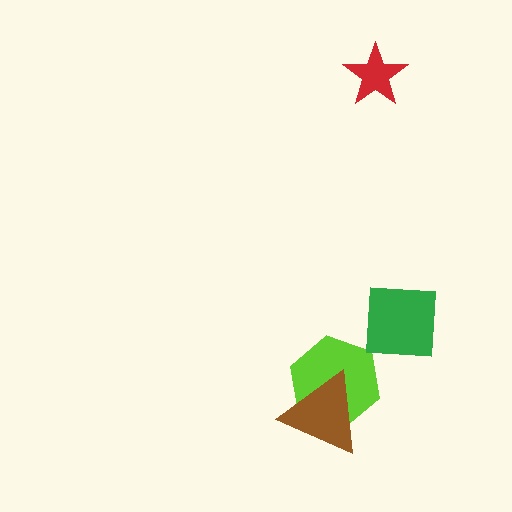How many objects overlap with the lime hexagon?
1 object overlaps with the lime hexagon.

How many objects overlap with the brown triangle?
1 object overlaps with the brown triangle.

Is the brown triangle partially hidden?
No, no other shape covers it.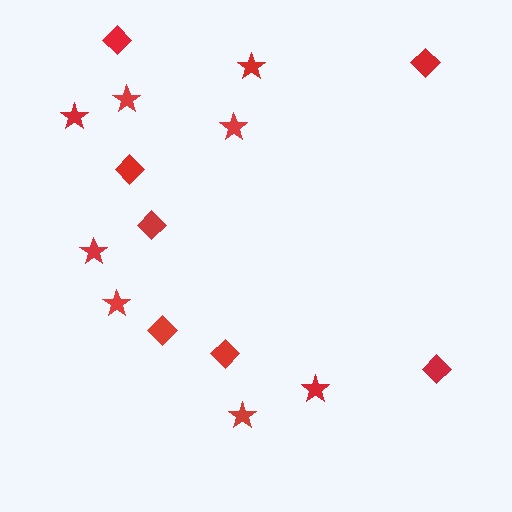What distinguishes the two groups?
There are 2 groups: one group of stars (8) and one group of diamonds (7).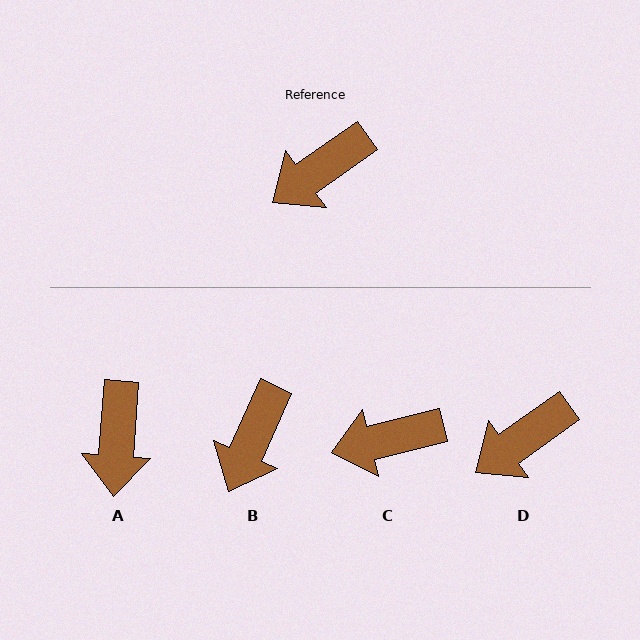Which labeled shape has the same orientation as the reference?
D.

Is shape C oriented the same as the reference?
No, it is off by about 22 degrees.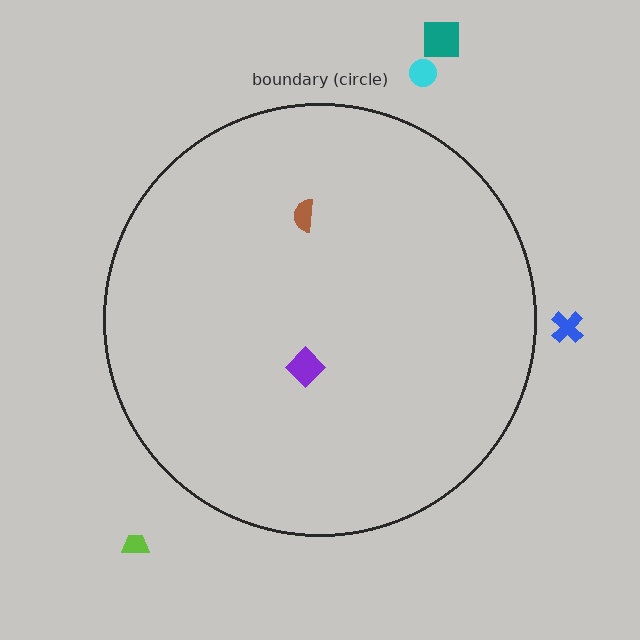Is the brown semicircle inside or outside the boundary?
Inside.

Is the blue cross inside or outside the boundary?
Outside.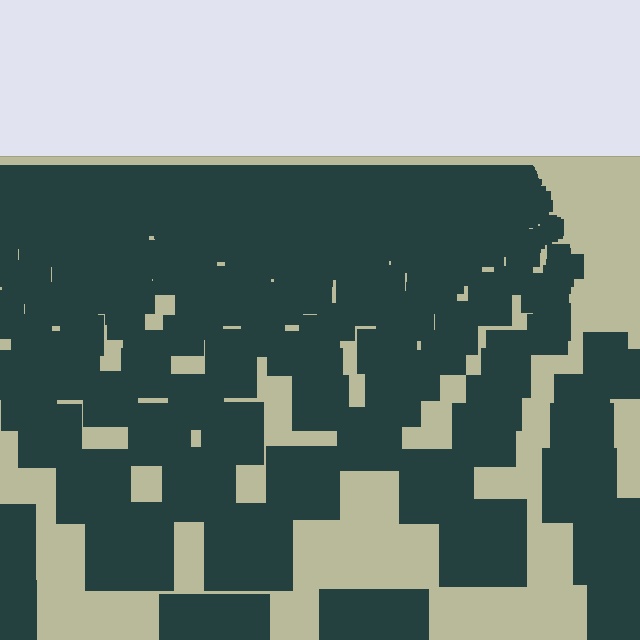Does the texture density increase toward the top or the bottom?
Density increases toward the top.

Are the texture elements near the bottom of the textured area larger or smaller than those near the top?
Larger. Near the bottom, elements are closer to the viewer and appear at a bigger on-screen size.